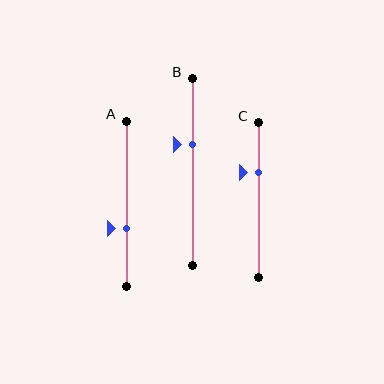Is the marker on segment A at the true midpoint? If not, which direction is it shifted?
No, the marker on segment A is shifted downward by about 15% of the segment length.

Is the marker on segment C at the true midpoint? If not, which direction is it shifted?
No, the marker on segment C is shifted upward by about 18% of the segment length.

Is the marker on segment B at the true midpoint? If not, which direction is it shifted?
No, the marker on segment B is shifted upward by about 15% of the segment length.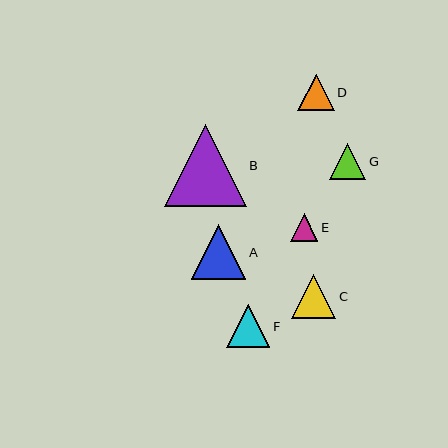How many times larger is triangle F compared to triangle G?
Triangle F is approximately 1.2 times the size of triangle G.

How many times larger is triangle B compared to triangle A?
Triangle B is approximately 1.5 times the size of triangle A.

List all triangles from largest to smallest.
From largest to smallest: B, A, C, F, D, G, E.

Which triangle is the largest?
Triangle B is the largest with a size of approximately 82 pixels.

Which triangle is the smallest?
Triangle E is the smallest with a size of approximately 27 pixels.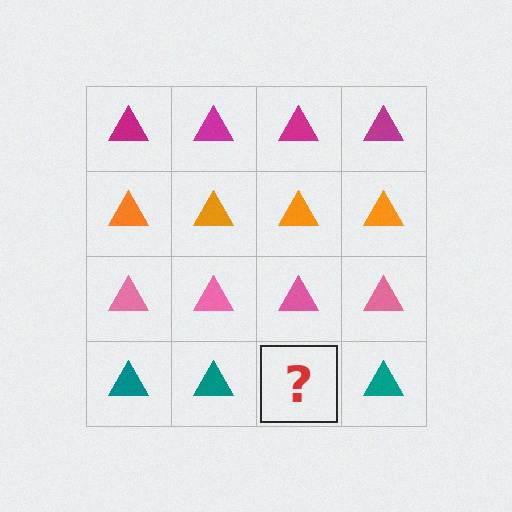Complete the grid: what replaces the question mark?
The question mark should be replaced with a teal triangle.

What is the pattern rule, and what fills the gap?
The rule is that each row has a consistent color. The gap should be filled with a teal triangle.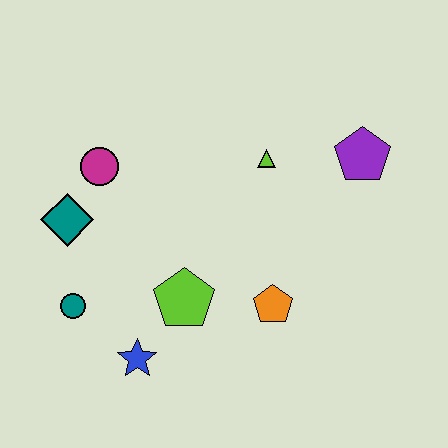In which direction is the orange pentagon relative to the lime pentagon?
The orange pentagon is to the right of the lime pentagon.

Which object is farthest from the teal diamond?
The purple pentagon is farthest from the teal diamond.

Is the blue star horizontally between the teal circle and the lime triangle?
Yes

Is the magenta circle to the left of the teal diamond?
No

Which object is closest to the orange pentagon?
The lime pentagon is closest to the orange pentagon.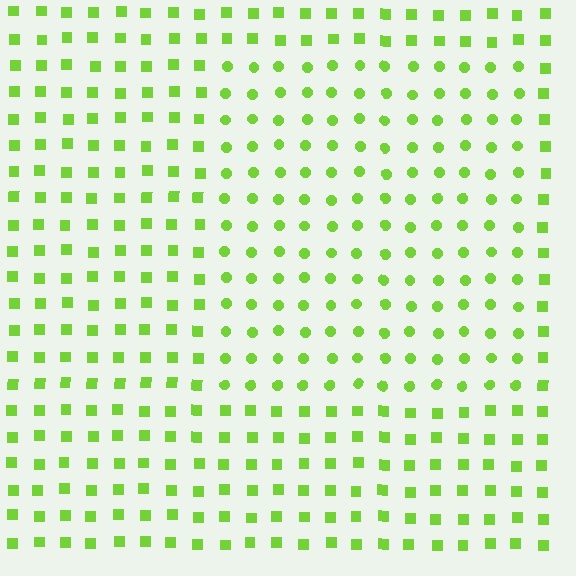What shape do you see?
I see a rectangle.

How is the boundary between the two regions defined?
The boundary is defined by a change in element shape: circles inside vs. squares outside. All elements share the same color and spacing.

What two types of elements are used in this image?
The image uses circles inside the rectangle region and squares outside it.